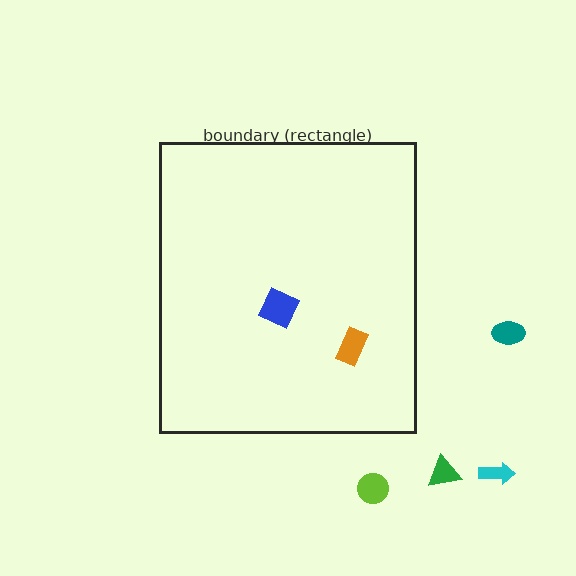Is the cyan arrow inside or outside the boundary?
Outside.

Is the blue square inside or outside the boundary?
Inside.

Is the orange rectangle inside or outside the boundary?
Inside.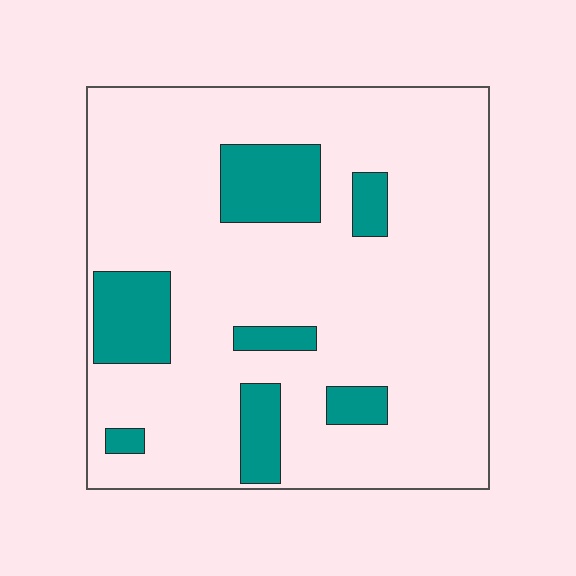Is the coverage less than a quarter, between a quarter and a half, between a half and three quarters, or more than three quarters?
Less than a quarter.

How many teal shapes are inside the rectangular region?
7.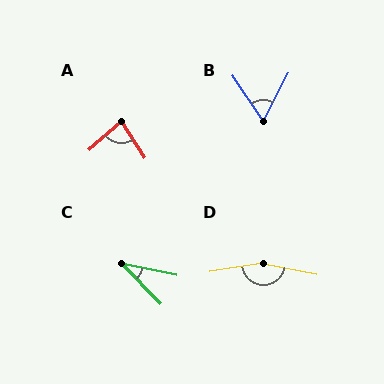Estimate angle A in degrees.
Approximately 82 degrees.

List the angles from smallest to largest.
C (34°), B (62°), A (82°), D (160°).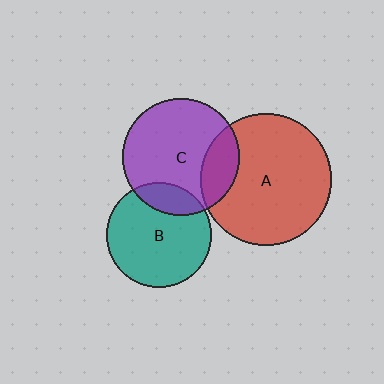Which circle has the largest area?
Circle A (red).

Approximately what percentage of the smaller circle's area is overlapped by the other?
Approximately 20%.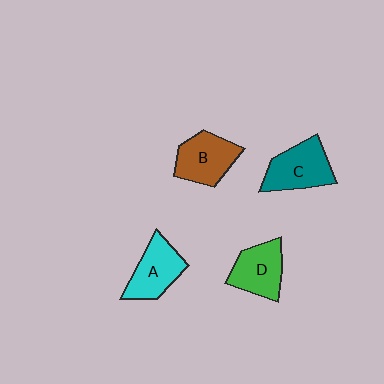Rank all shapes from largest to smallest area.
From largest to smallest: C (teal), B (brown), A (cyan), D (green).